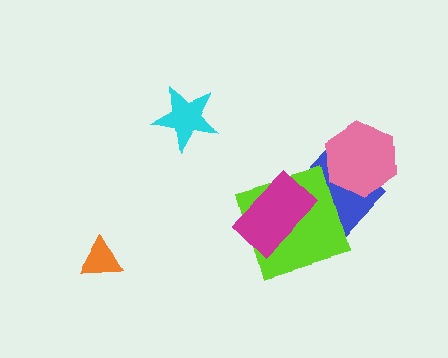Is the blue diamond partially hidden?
Yes, it is partially covered by another shape.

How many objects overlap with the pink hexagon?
1 object overlaps with the pink hexagon.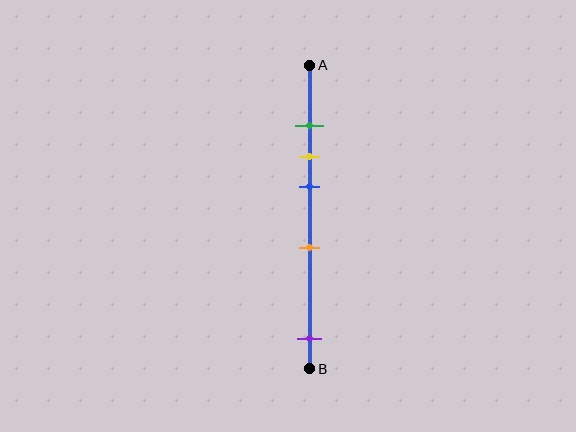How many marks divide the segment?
There are 5 marks dividing the segment.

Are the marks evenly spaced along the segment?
No, the marks are not evenly spaced.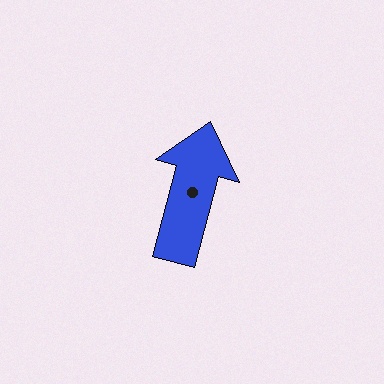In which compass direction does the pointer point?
North.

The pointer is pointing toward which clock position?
Roughly 12 o'clock.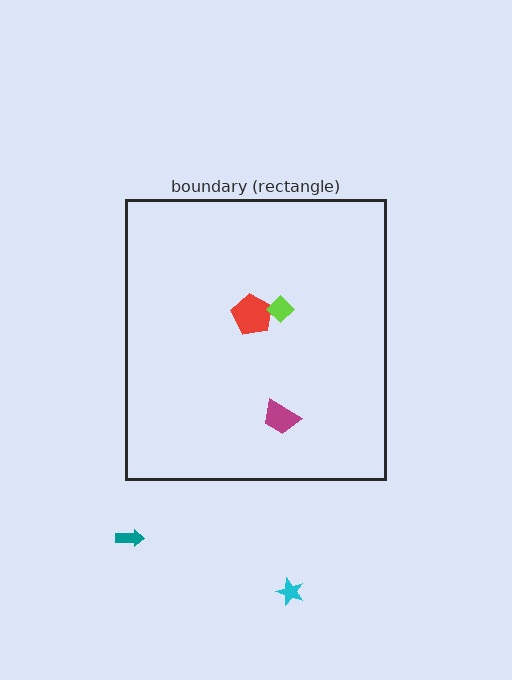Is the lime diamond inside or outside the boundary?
Inside.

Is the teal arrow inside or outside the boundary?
Outside.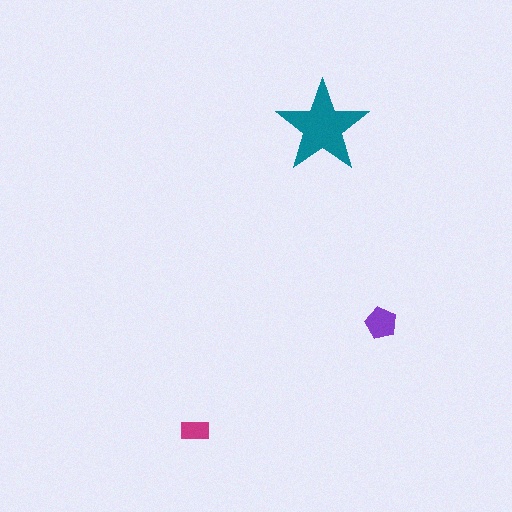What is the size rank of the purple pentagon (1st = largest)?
2nd.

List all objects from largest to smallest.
The teal star, the purple pentagon, the magenta rectangle.